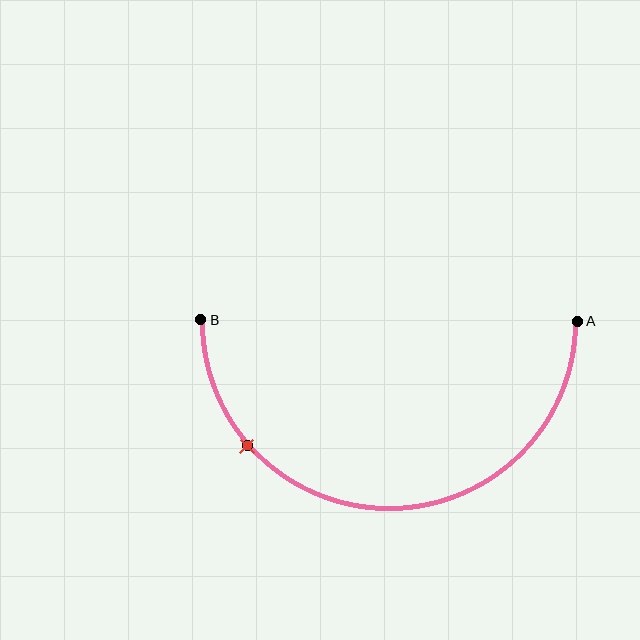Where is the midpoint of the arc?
The arc midpoint is the point on the curve farthest from the straight line joining A and B. It sits below that line.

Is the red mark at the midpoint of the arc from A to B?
No. The red mark lies on the arc but is closer to endpoint B. The arc midpoint would be at the point on the curve equidistant along the arc from both A and B.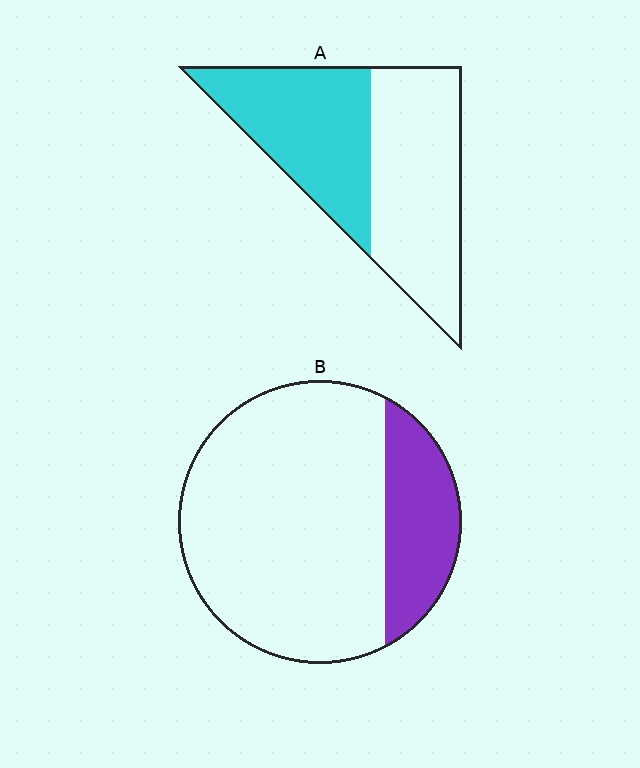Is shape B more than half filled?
No.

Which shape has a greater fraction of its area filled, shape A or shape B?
Shape A.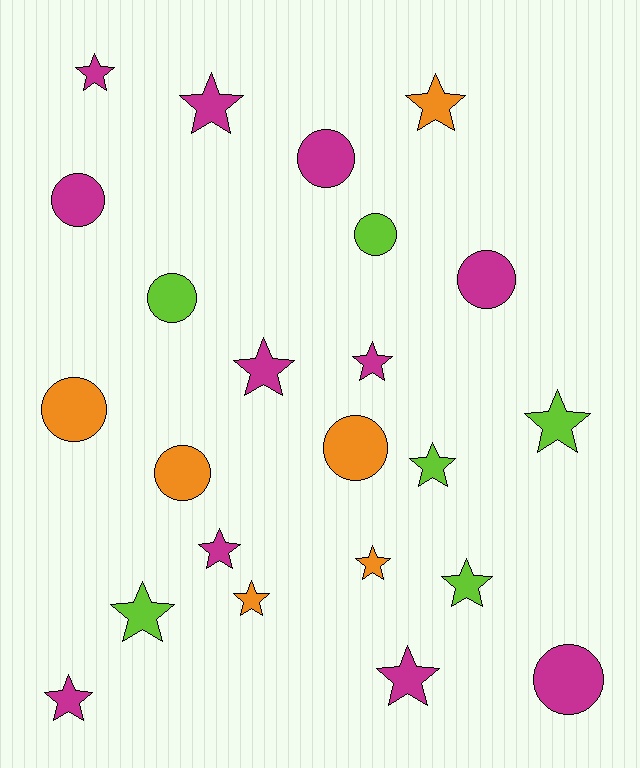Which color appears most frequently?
Magenta, with 11 objects.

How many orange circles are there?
There are 3 orange circles.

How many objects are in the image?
There are 23 objects.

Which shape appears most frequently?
Star, with 14 objects.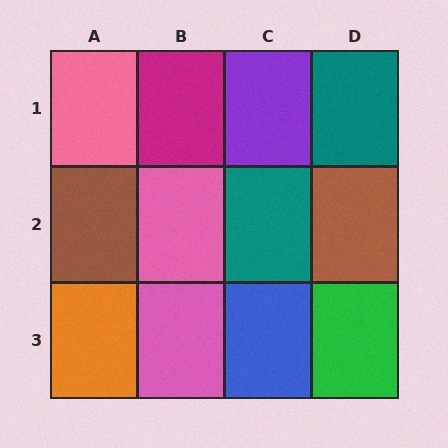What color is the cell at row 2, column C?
Teal.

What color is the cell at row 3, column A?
Orange.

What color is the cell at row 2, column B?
Pink.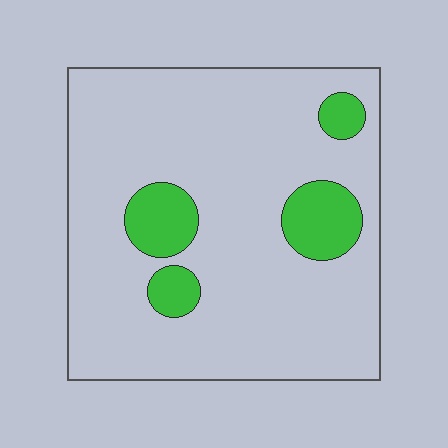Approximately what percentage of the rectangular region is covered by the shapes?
Approximately 15%.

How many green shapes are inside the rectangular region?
4.